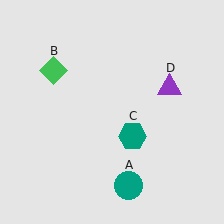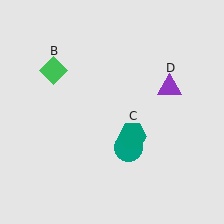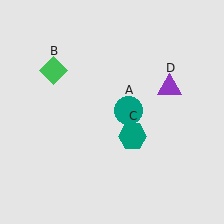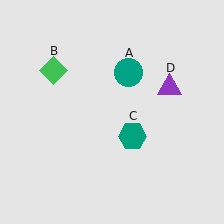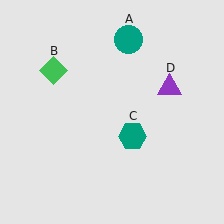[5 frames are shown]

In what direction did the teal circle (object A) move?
The teal circle (object A) moved up.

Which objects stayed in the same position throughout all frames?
Green diamond (object B) and teal hexagon (object C) and purple triangle (object D) remained stationary.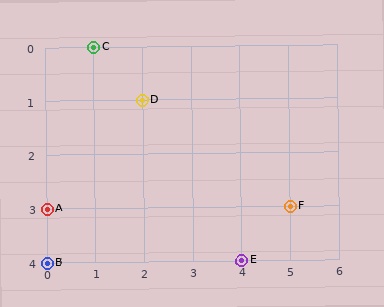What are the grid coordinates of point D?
Point D is at grid coordinates (2, 1).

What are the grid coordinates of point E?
Point E is at grid coordinates (4, 4).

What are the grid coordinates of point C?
Point C is at grid coordinates (1, 0).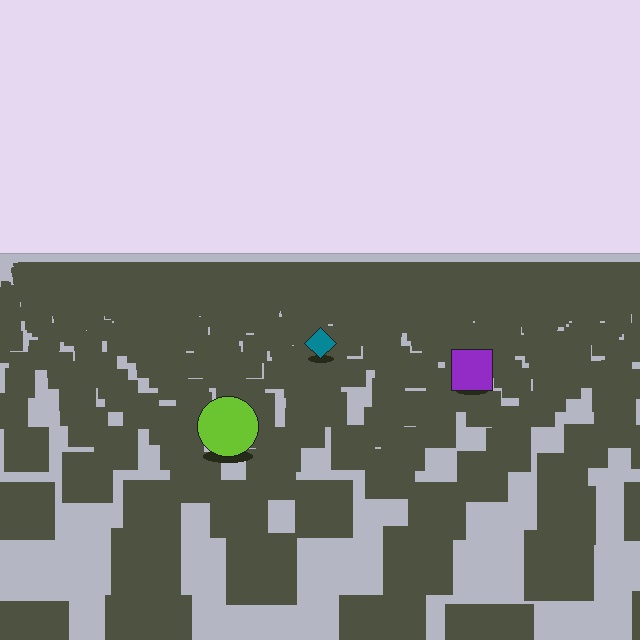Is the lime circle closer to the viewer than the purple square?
Yes. The lime circle is closer — you can tell from the texture gradient: the ground texture is coarser near it.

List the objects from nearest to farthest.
From nearest to farthest: the lime circle, the purple square, the teal diamond.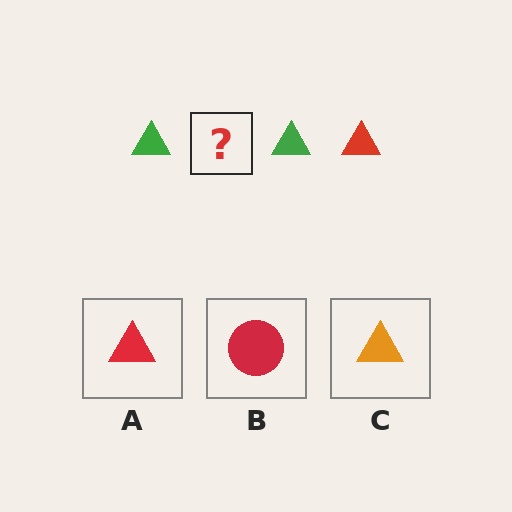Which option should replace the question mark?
Option A.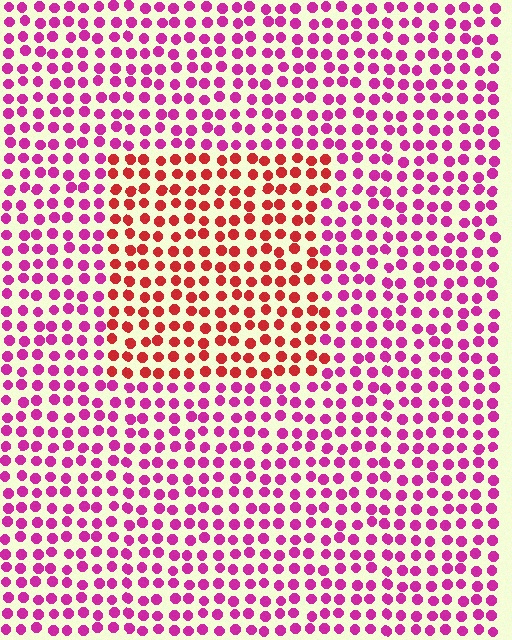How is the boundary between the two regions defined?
The boundary is defined purely by a slight shift in hue (about 42 degrees). Spacing, size, and orientation are identical on both sides.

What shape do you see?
I see a rectangle.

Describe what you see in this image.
The image is filled with small magenta elements in a uniform arrangement. A rectangle-shaped region is visible where the elements are tinted to a slightly different hue, forming a subtle color boundary.